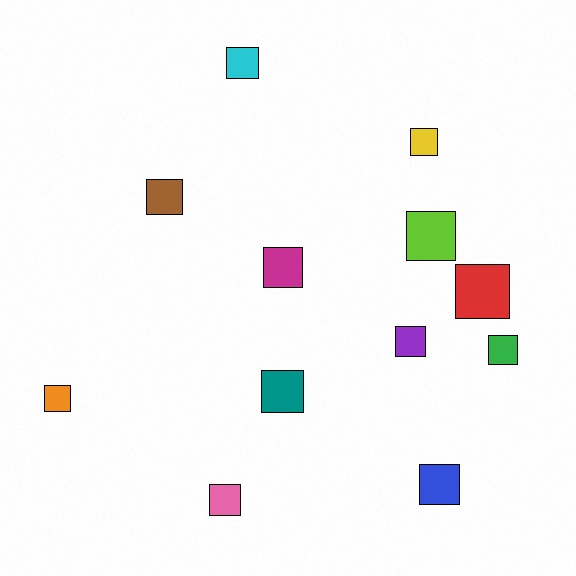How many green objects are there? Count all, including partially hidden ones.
There is 1 green object.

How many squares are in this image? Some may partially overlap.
There are 12 squares.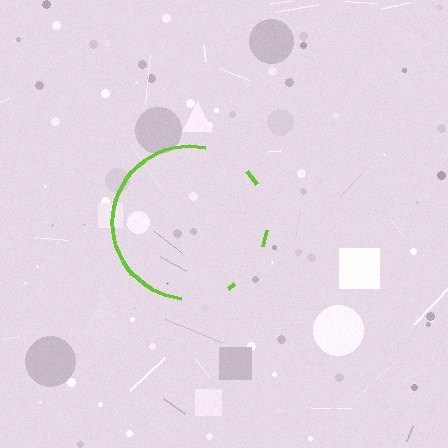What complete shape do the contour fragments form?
The contour fragments form a circle.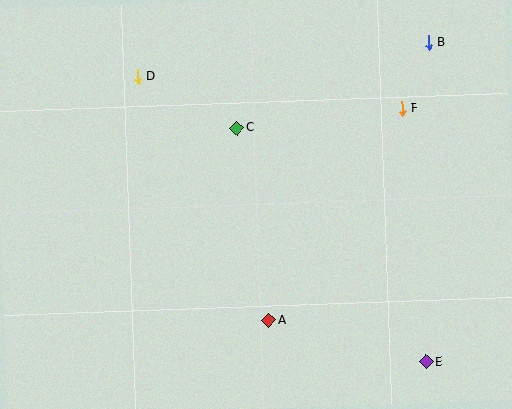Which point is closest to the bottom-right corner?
Point E is closest to the bottom-right corner.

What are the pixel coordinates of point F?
Point F is at (402, 108).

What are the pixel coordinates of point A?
Point A is at (269, 320).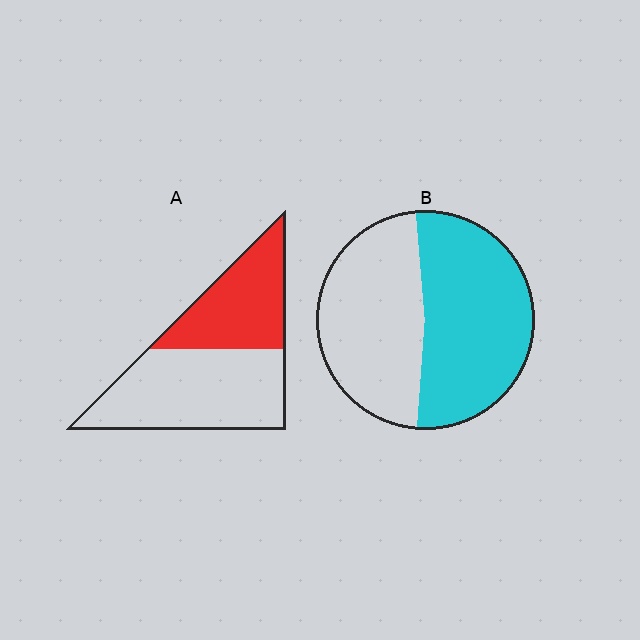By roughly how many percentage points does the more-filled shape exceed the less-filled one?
By roughly 15 percentage points (B over A).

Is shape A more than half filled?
No.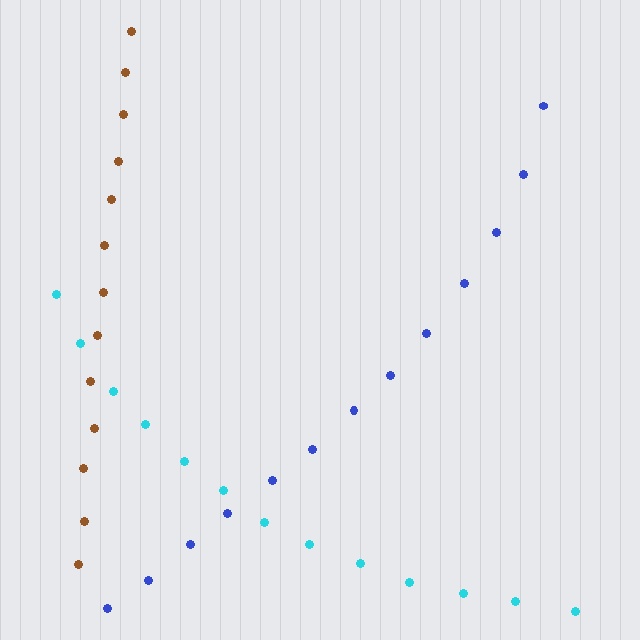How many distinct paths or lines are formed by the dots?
There are 3 distinct paths.